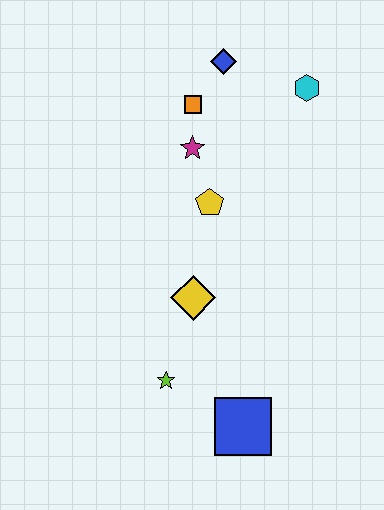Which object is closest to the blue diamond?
The orange square is closest to the blue diamond.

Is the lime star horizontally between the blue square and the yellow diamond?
No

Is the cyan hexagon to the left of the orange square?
No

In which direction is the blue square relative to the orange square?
The blue square is below the orange square.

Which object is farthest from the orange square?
The blue square is farthest from the orange square.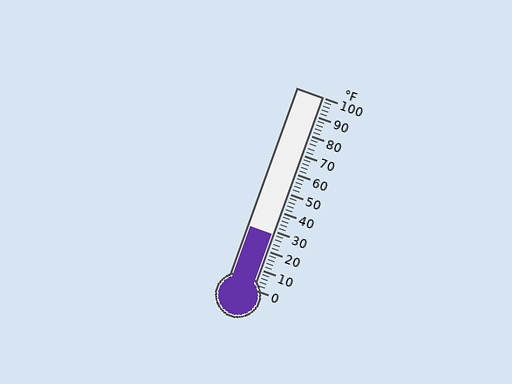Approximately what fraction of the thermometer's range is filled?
The thermometer is filled to approximately 30% of its range.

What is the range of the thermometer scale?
The thermometer scale ranges from 0°F to 100°F.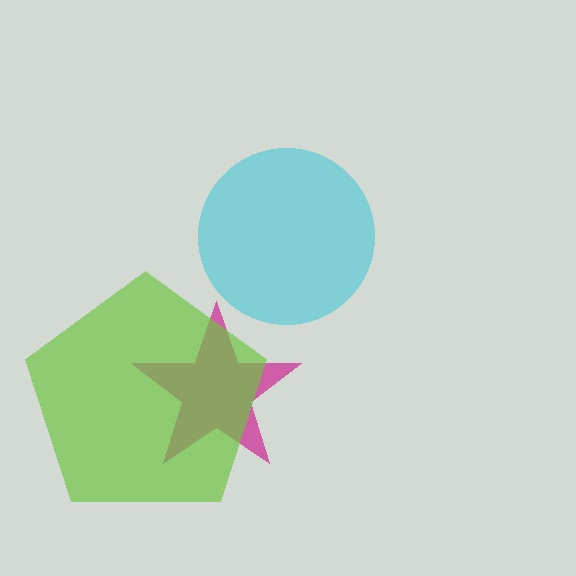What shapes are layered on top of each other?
The layered shapes are: a magenta star, a lime pentagon, a cyan circle.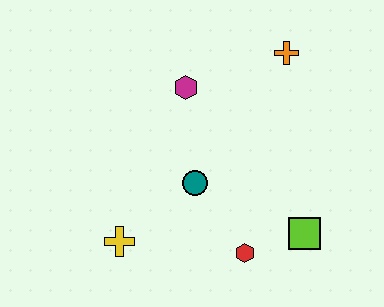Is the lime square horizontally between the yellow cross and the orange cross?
No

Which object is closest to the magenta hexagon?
The teal circle is closest to the magenta hexagon.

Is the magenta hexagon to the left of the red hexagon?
Yes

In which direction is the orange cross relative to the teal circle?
The orange cross is above the teal circle.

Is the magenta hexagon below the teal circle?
No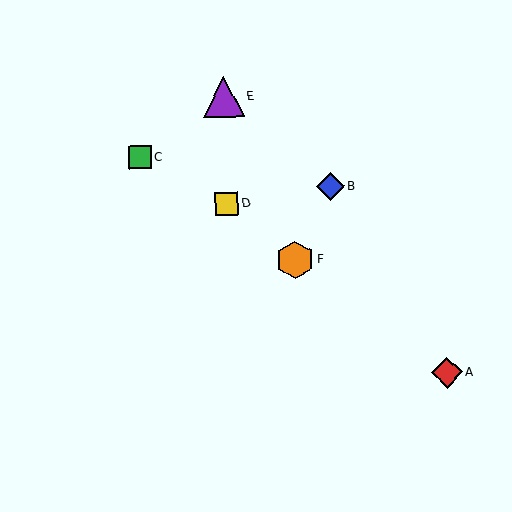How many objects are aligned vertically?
2 objects (D, E) are aligned vertically.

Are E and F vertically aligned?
No, E is at x≈224 and F is at x≈295.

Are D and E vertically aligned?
Yes, both are at x≈227.